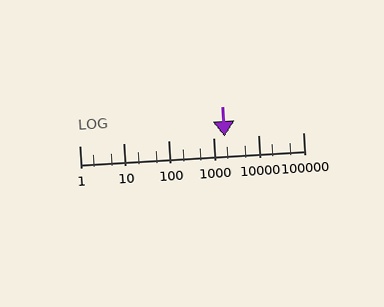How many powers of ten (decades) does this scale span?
The scale spans 5 decades, from 1 to 100000.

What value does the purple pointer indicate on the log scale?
The pointer indicates approximately 1800.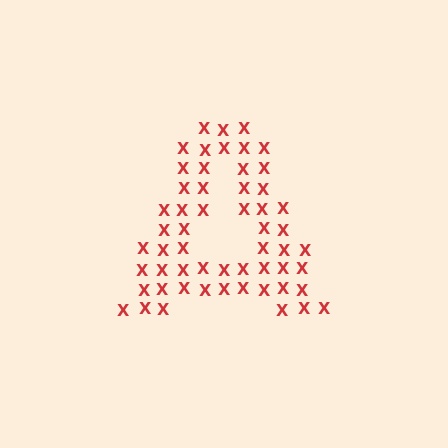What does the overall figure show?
The overall figure shows the letter A.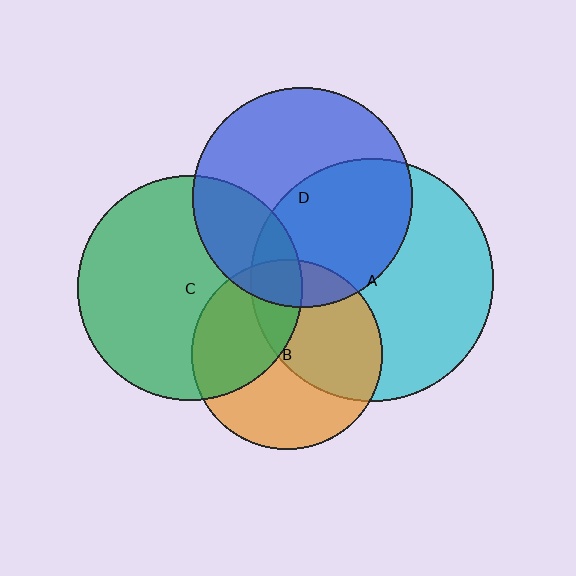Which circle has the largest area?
Circle A (cyan).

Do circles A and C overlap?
Yes.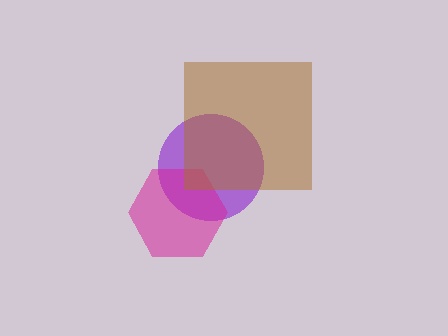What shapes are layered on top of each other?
The layered shapes are: a purple circle, a magenta hexagon, a brown square.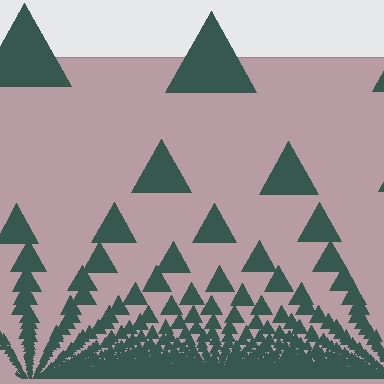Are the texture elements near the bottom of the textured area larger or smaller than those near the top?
Smaller. The gradient is inverted — elements near the bottom are smaller and denser.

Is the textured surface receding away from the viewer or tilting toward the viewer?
The surface appears to tilt toward the viewer. Texture elements get larger and sparser toward the top.